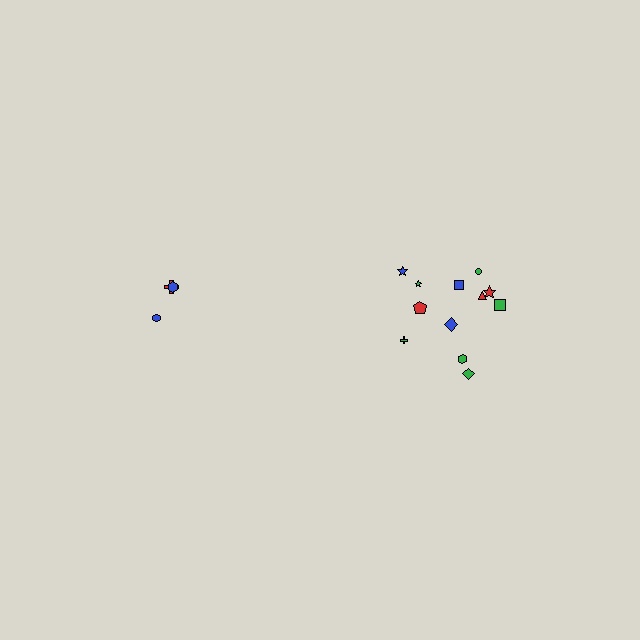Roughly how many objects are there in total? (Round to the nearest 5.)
Roughly 15 objects in total.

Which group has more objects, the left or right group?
The right group.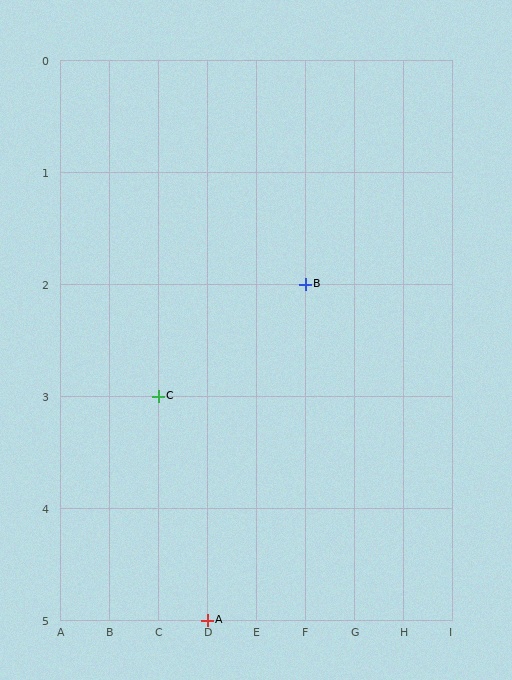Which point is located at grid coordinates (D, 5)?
Point A is at (D, 5).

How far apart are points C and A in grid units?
Points C and A are 1 column and 2 rows apart (about 2.2 grid units diagonally).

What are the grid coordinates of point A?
Point A is at grid coordinates (D, 5).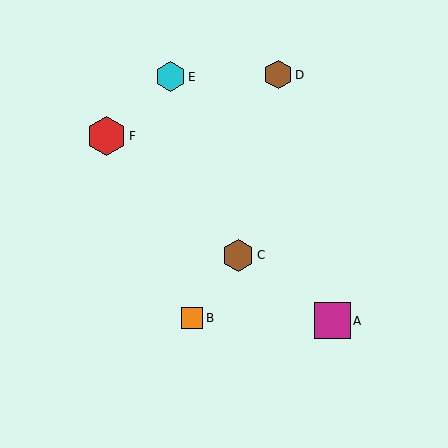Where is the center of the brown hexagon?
The center of the brown hexagon is at (278, 75).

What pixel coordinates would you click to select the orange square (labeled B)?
Click at (192, 318) to select the orange square B.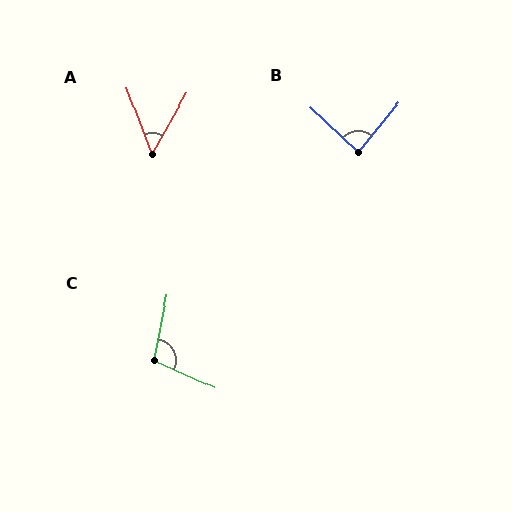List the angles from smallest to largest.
A (50°), B (86°), C (103°).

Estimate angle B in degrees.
Approximately 86 degrees.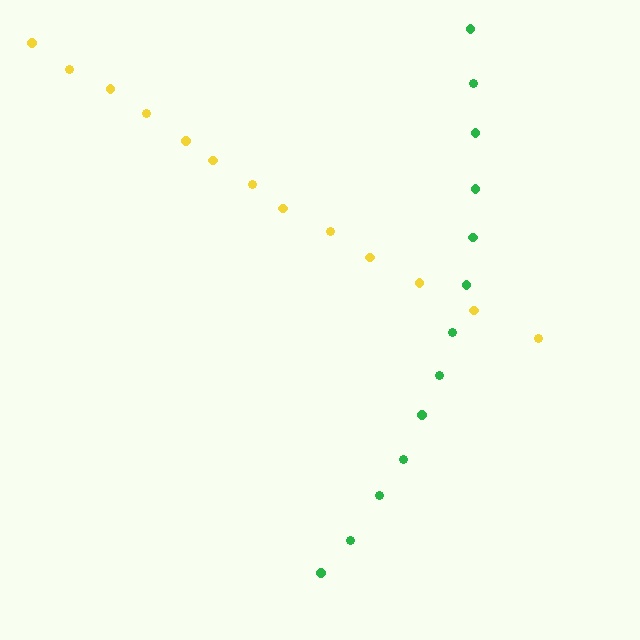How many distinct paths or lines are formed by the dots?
There are 2 distinct paths.